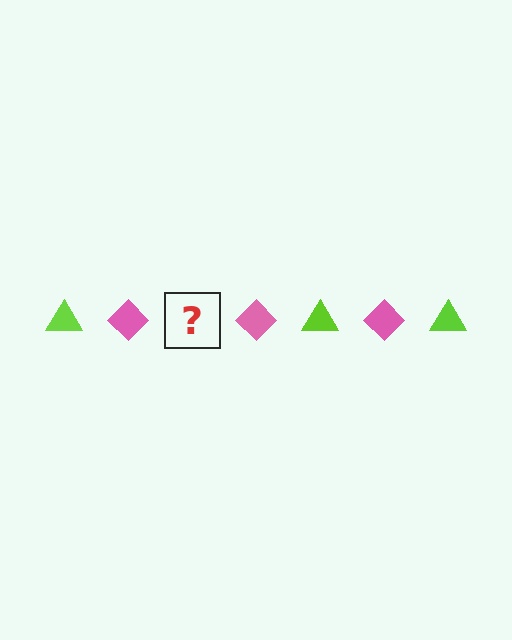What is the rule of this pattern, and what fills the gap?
The rule is that the pattern alternates between lime triangle and pink diamond. The gap should be filled with a lime triangle.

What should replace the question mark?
The question mark should be replaced with a lime triangle.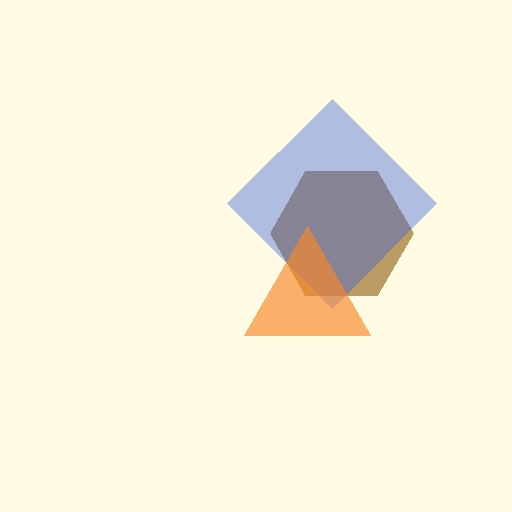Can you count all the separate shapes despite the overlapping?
Yes, there are 3 separate shapes.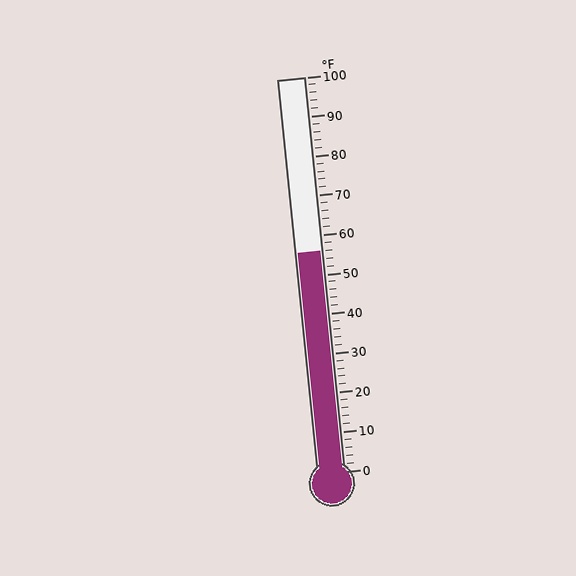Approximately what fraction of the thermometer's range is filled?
The thermometer is filled to approximately 55% of its range.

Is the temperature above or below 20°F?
The temperature is above 20°F.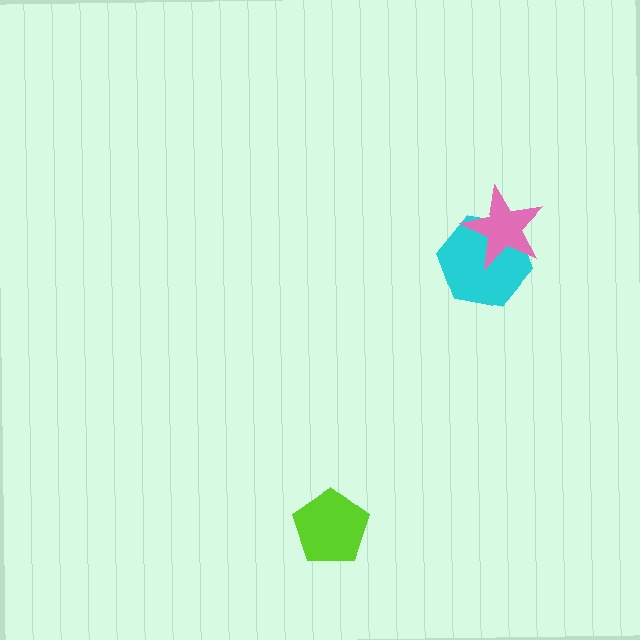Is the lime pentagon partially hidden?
No, no other shape covers it.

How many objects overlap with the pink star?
1 object overlaps with the pink star.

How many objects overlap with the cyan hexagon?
1 object overlaps with the cyan hexagon.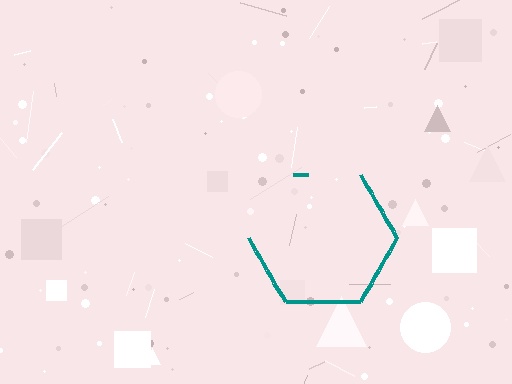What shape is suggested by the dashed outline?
The dashed outline suggests a hexagon.